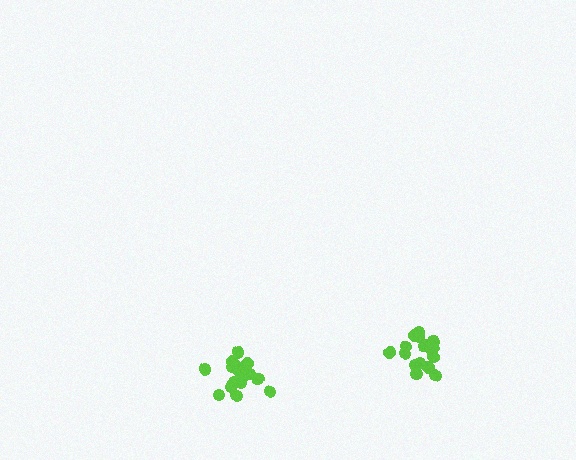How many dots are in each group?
Group 1: 18 dots, Group 2: 17 dots (35 total).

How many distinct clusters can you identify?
There are 2 distinct clusters.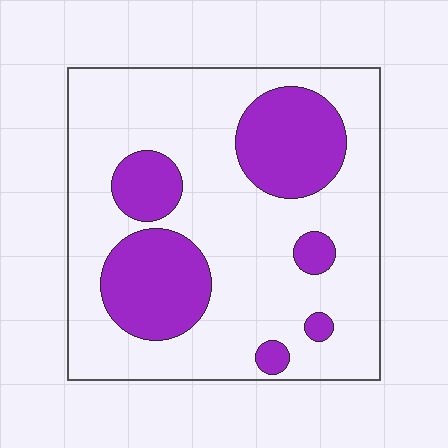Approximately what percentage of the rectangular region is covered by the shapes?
Approximately 25%.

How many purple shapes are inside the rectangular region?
6.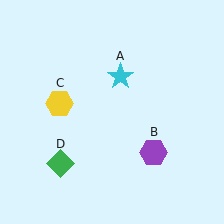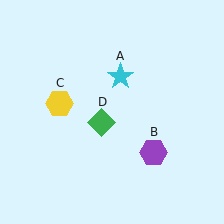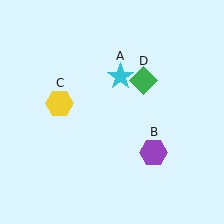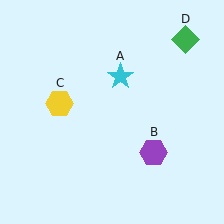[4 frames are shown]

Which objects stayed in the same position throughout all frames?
Cyan star (object A) and purple hexagon (object B) and yellow hexagon (object C) remained stationary.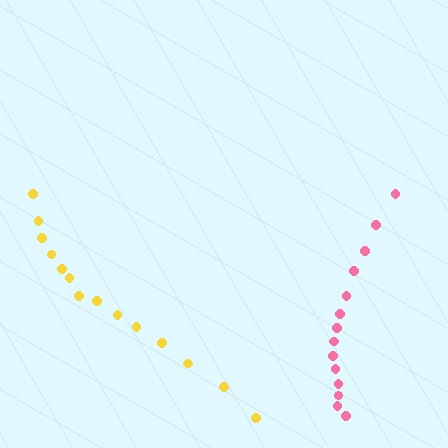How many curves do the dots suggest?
There are 2 distinct paths.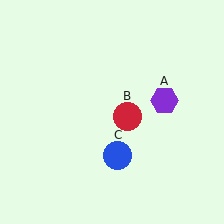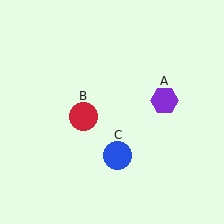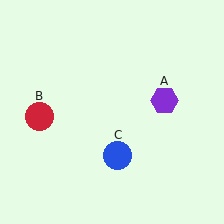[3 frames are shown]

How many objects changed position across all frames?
1 object changed position: red circle (object B).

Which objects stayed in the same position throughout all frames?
Purple hexagon (object A) and blue circle (object C) remained stationary.